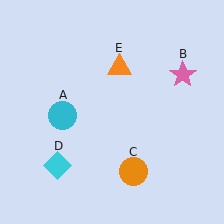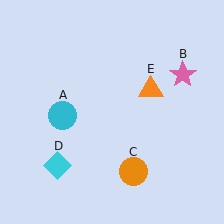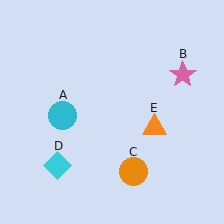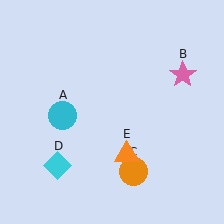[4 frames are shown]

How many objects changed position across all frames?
1 object changed position: orange triangle (object E).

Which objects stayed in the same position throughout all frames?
Cyan circle (object A) and pink star (object B) and orange circle (object C) and cyan diamond (object D) remained stationary.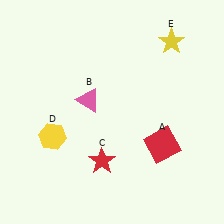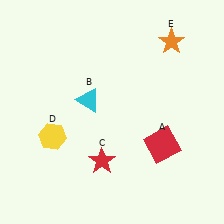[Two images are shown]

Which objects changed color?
B changed from pink to cyan. E changed from yellow to orange.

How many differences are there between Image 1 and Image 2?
There are 2 differences between the two images.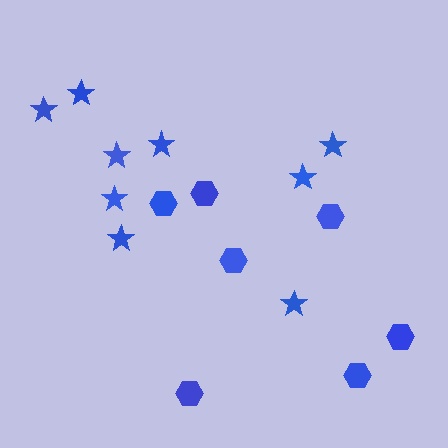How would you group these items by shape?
There are 2 groups: one group of stars (9) and one group of hexagons (7).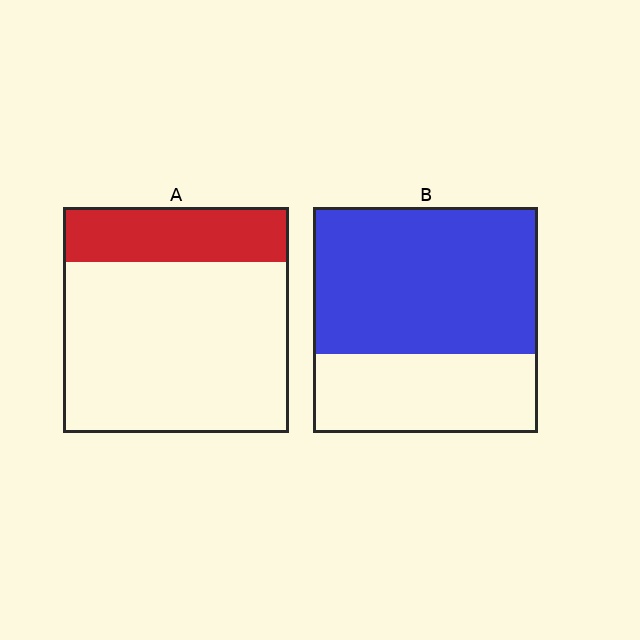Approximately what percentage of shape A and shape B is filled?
A is approximately 25% and B is approximately 65%.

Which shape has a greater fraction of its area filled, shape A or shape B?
Shape B.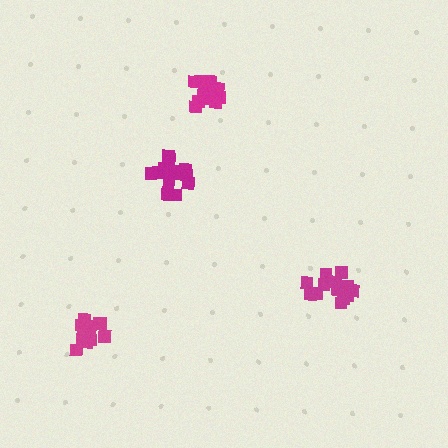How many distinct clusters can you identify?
There are 4 distinct clusters.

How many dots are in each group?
Group 1: 15 dots, Group 2: 15 dots, Group 3: 17 dots, Group 4: 17 dots (64 total).